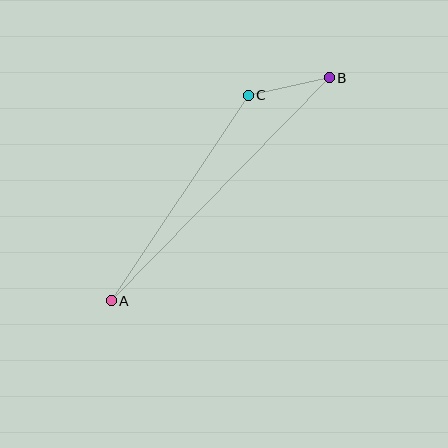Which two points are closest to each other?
Points B and C are closest to each other.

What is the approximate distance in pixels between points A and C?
The distance between A and C is approximately 247 pixels.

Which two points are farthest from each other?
Points A and B are farthest from each other.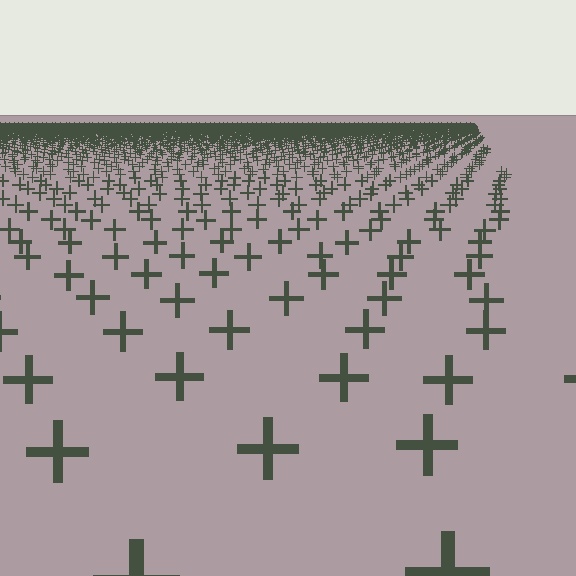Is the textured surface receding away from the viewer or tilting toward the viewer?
The surface is receding away from the viewer. Texture elements get smaller and denser toward the top.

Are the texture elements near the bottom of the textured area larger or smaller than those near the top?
Larger. Near the bottom, elements are closer to the viewer and appear at a bigger on-screen size.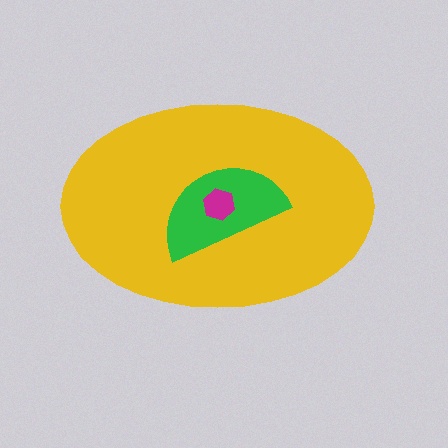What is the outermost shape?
The yellow ellipse.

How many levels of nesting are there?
3.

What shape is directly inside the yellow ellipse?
The green semicircle.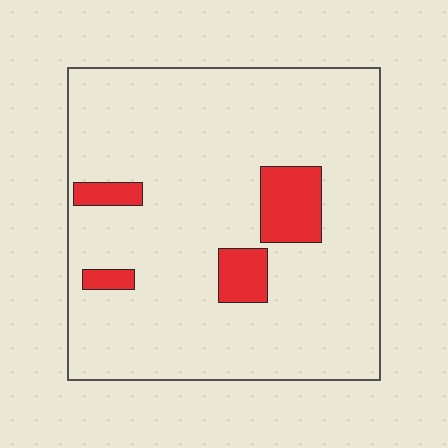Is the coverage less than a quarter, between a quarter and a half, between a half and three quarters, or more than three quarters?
Less than a quarter.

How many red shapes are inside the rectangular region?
4.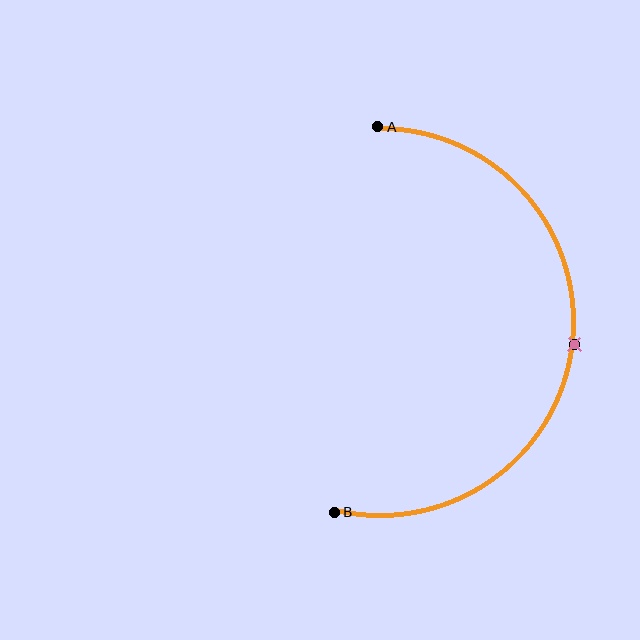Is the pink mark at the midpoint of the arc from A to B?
Yes. The pink mark lies on the arc at equal arc-length from both A and B — it is the arc midpoint.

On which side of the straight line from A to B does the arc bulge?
The arc bulges to the right of the straight line connecting A and B.